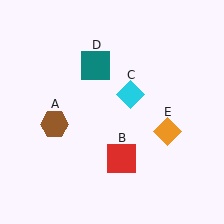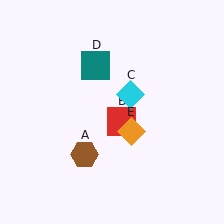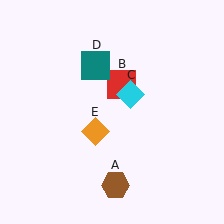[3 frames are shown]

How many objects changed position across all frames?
3 objects changed position: brown hexagon (object A), red square (object B), orange diamond (object E).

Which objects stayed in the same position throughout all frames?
Cyan diamond (object C) and teal square (object D) remained stationary.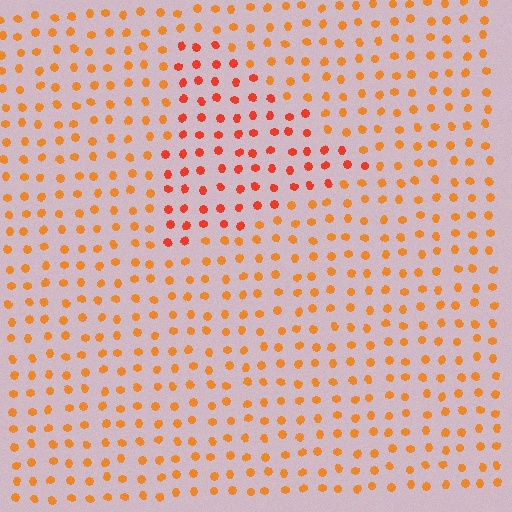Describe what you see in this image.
The image is filled with small orange elements in a uniform arrangement. A triangle-shaped region is visible where the elements are tinted to a slightly different hue, forming a subtle color boundary.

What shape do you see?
I see a triangle.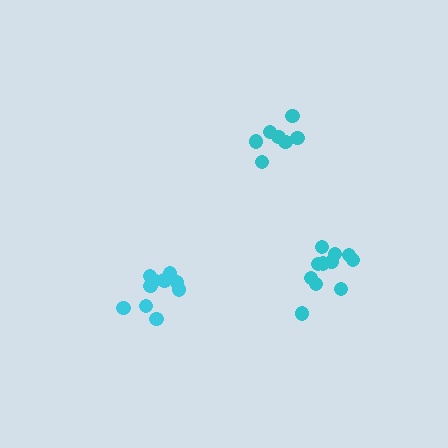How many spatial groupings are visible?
There are 3 spatial groupings.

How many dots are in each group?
Group 1: 11 dots, Group 2: 10 dots, Group 3: 7 dots (28 total).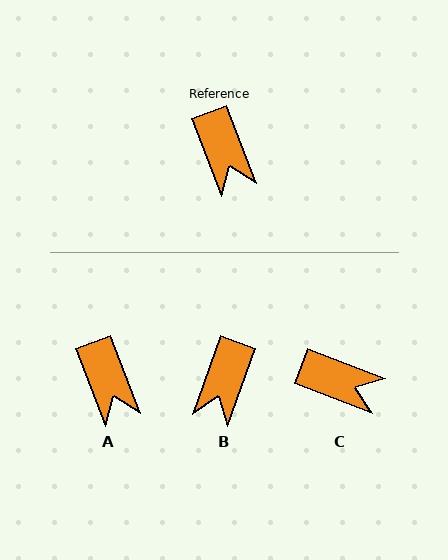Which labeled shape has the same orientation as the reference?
A.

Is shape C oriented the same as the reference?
No, it is off by about 49 degrees.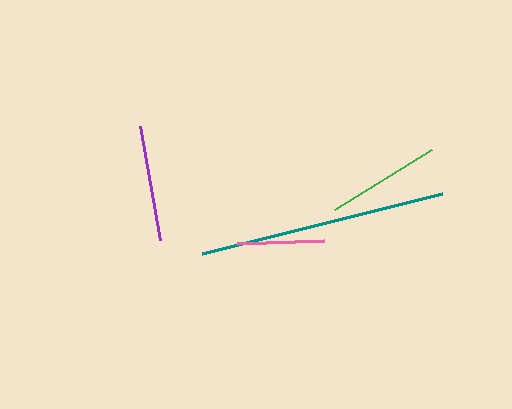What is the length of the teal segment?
The teal segment is approximately 247 pixels long.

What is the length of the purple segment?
The purple segment is approximately 116 pixels long.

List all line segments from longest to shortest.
From longest to shortest: teal, purple, green, pink.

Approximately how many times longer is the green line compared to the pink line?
The green line is approximately 1.3 times the length of the pink line.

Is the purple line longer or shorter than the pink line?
The purple line is longer than the pink line.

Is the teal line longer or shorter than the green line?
The teal line is longer than the green line.